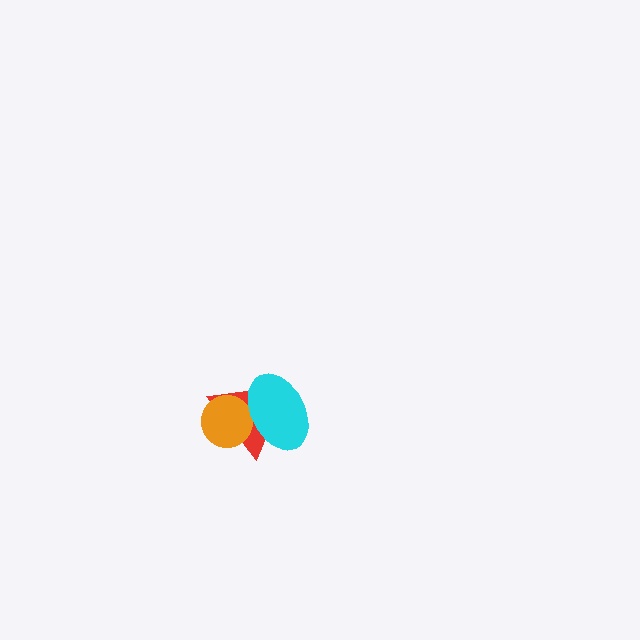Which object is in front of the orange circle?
The cyan ellipse is in front of the orange circle.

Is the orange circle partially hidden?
Yes, it is partially covered by another shape.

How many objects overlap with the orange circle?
2 objects overlap with the orange circle.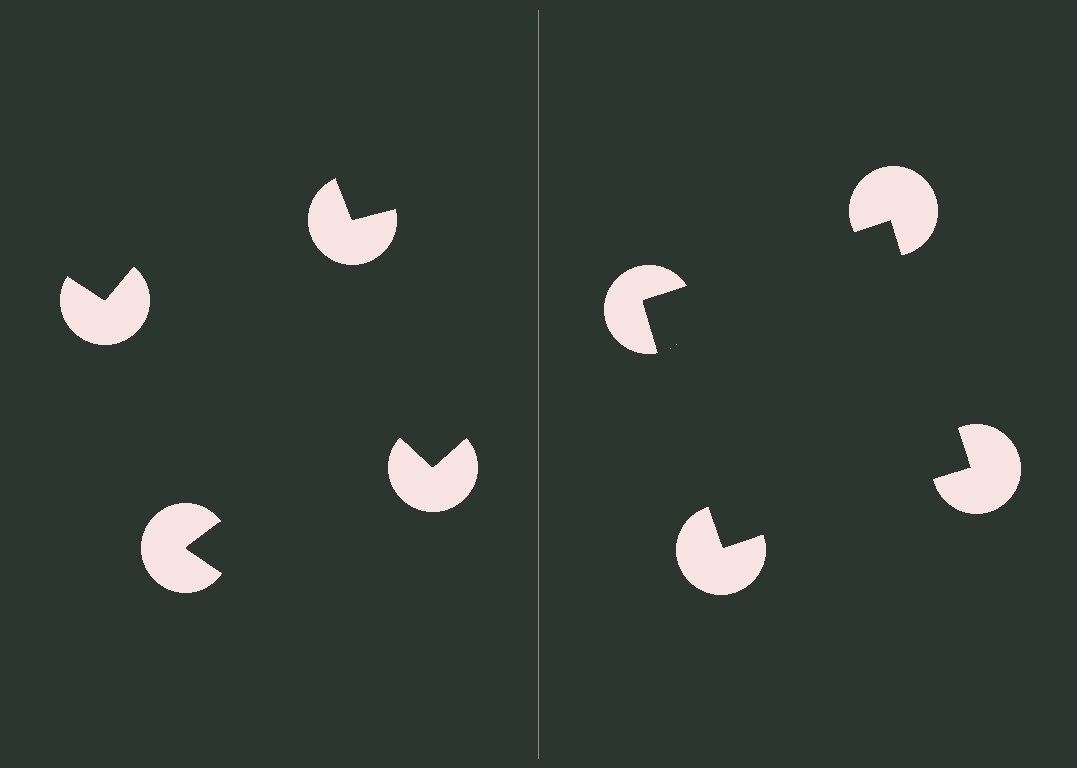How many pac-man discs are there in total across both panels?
8 — 4 on each side.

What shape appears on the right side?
An illusory square.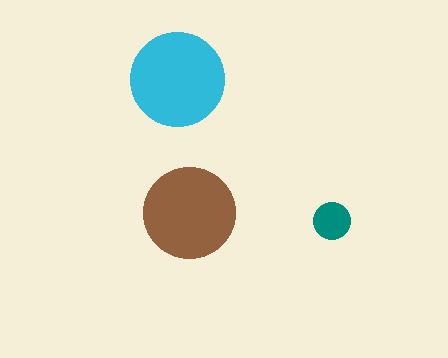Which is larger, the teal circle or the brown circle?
The brown one.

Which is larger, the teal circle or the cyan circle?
The cyan one.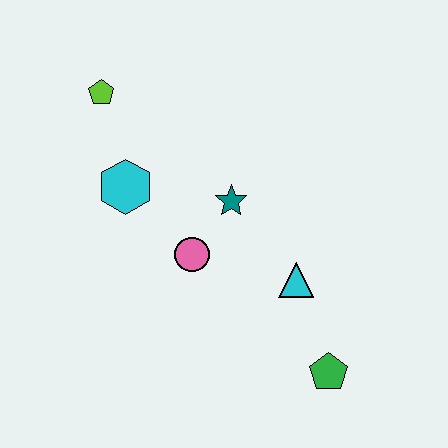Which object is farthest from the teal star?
The green pentagon is farthest from the teal star.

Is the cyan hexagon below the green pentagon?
No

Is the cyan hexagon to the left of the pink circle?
Yes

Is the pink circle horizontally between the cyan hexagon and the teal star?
Yes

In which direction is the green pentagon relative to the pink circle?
The green pentagon is to the right of the pink circle.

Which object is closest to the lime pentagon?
The cyan hexagon is closest to the lime pentagon.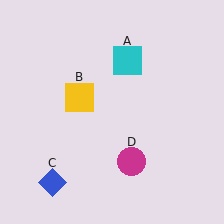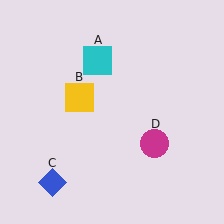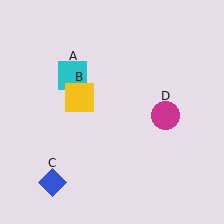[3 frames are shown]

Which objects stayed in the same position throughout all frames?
Yellow square (object B) and blue diamond (object C) remained stationary.